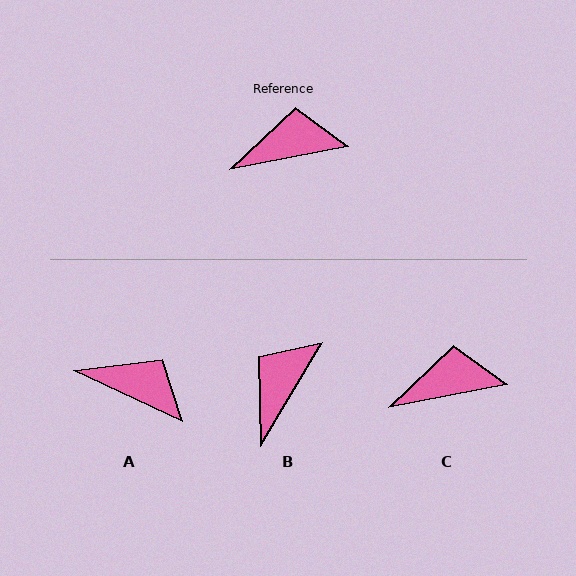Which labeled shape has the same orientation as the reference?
C.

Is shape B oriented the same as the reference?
No, it is off by about 48 degrees.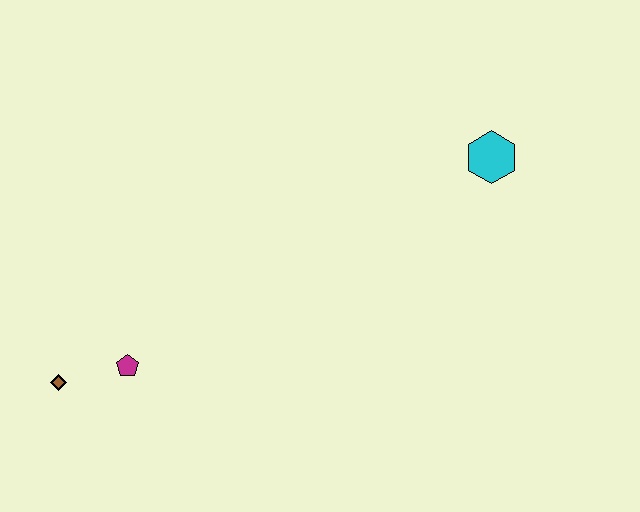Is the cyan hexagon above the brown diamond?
Yes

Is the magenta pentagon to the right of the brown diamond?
Yes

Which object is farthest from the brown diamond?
The cyan hexagon is farthest from the brown diamond.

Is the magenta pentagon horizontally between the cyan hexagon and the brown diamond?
Yes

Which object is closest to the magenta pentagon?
The brown diamond is closest to the magenta pentagon.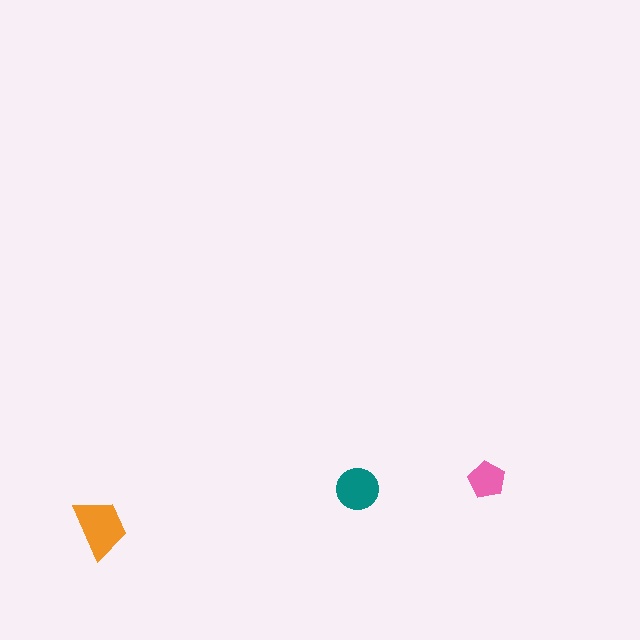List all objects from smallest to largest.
The pink pentagon, the teal circle, the orange trapezoid.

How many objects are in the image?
There are 3 objects in the image.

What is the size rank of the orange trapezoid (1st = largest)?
1st.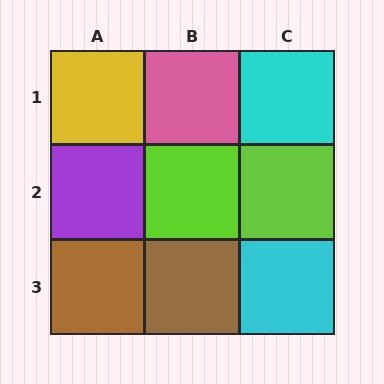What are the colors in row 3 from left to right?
Brown, brown, cyan.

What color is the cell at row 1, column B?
Pink.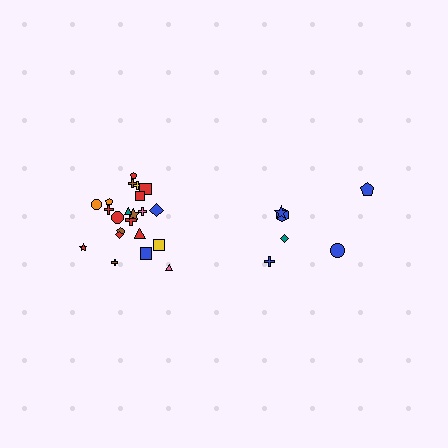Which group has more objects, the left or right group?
The left group.